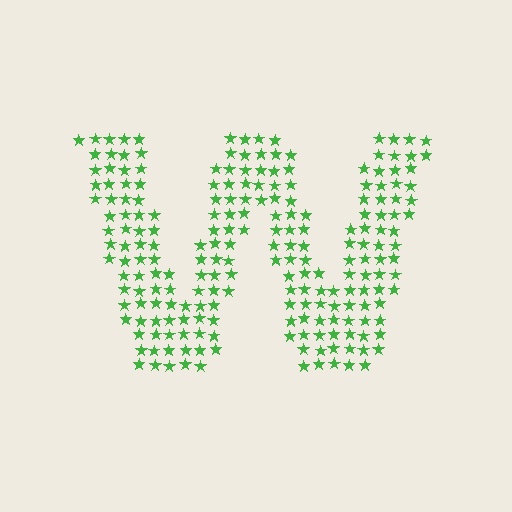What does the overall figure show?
The overall figure shows the letter W.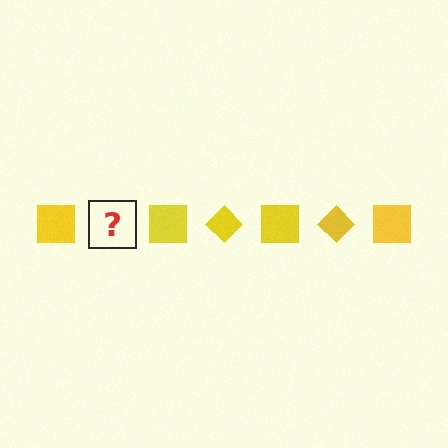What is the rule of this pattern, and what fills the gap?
The rule is that the pattern cycles through square, diamond shapes in yellow. The gap should be filled with a yellow diamond.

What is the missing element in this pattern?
The missing element is a yellow diamond.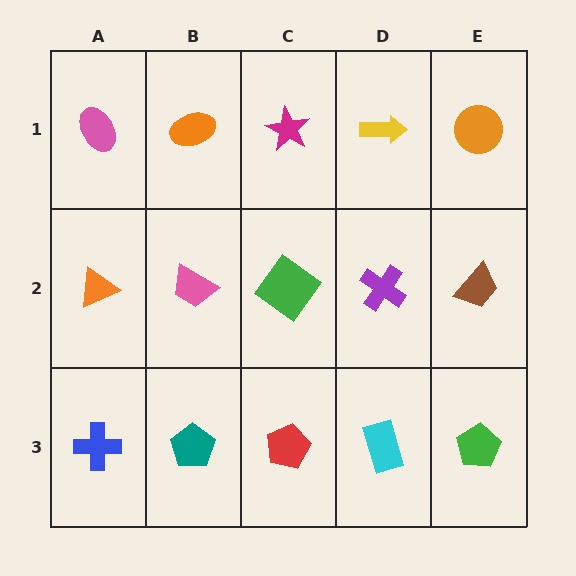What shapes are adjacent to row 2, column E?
An orange circle (row 1, column E), a green pentagon (row 3, column E), a purple cross (row 2, column D).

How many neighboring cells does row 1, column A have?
2.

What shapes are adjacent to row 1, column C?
A green diamond (row 2, column C), an orange ellipse (row 1, column B), a yellow arrow (row 1, column D).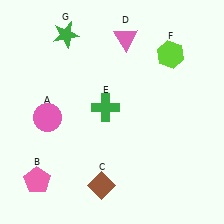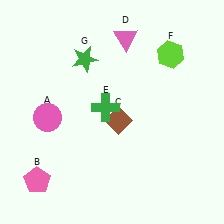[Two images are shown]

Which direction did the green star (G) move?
The green star (G) moved down.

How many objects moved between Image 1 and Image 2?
2 objects moved between the two images.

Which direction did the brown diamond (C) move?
The brown diamond (C) moved up.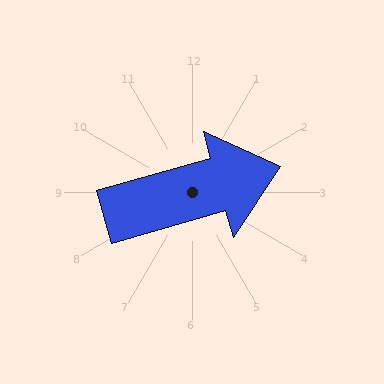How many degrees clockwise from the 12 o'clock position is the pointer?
Approximately 74 degrees.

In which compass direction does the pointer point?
East.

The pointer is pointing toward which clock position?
Roughly 2 o'clock.